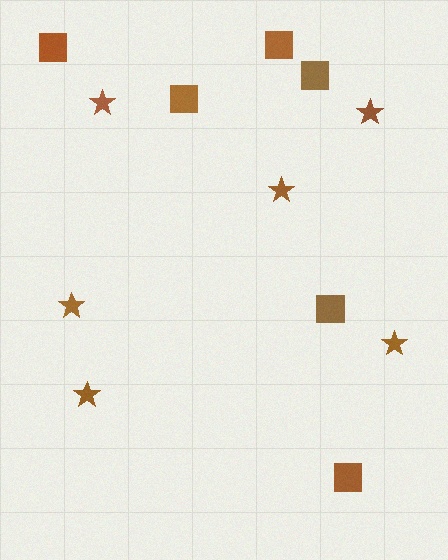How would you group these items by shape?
There are 2 groups: one group of squares (6) and one group of stars (6).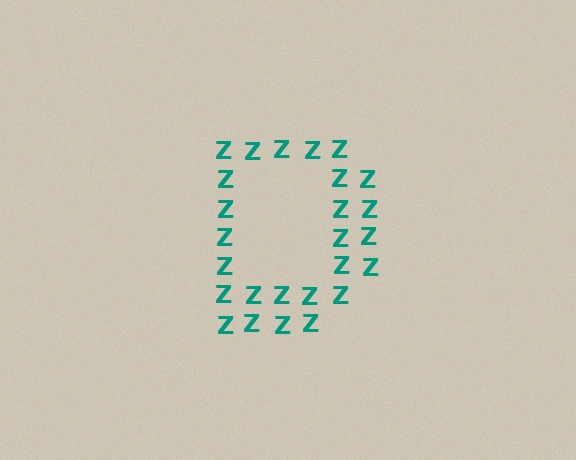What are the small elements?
The small elements are letter Z's.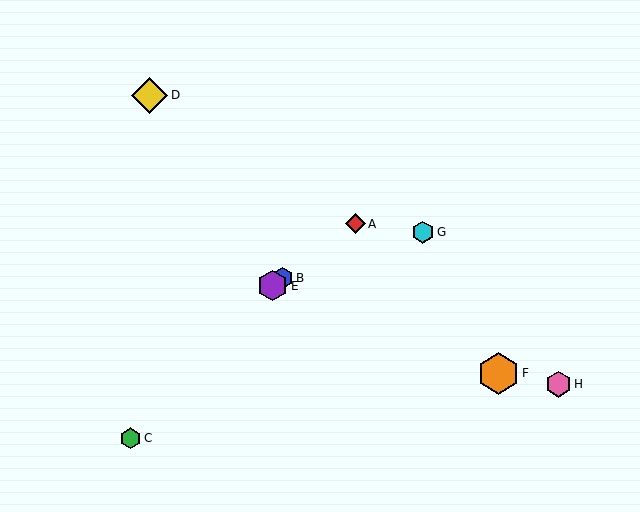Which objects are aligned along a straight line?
Objects A, B, E are aligned along a straight line.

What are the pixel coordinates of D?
Object D is at (150, 95).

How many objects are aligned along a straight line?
3 objects (A, B, E) are aligned along a straight line.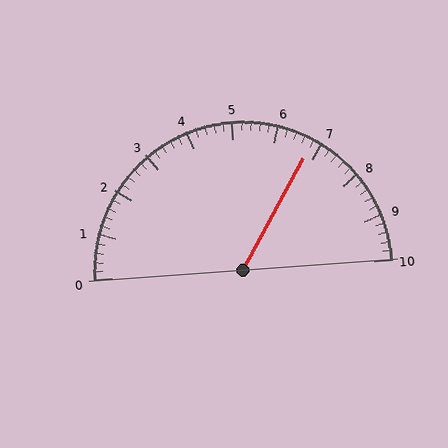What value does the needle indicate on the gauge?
The needle indicates approximately 6.8.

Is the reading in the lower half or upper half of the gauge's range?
The reading is in the upper half of the range (0 to 10).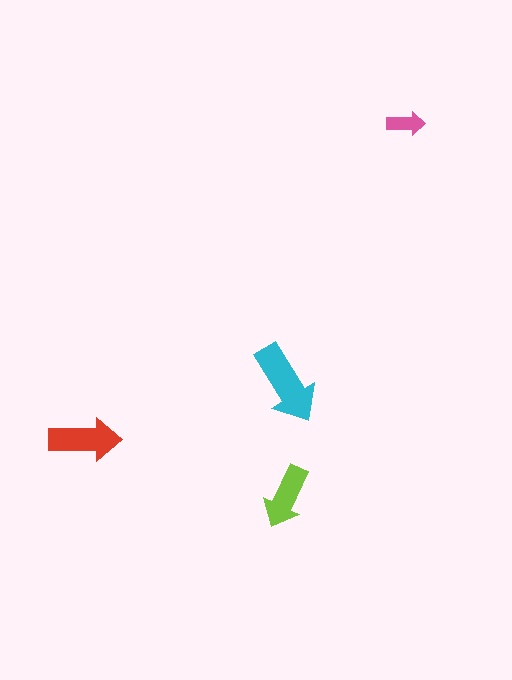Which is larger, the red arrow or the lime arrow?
The red one.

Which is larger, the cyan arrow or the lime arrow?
The cyan one.